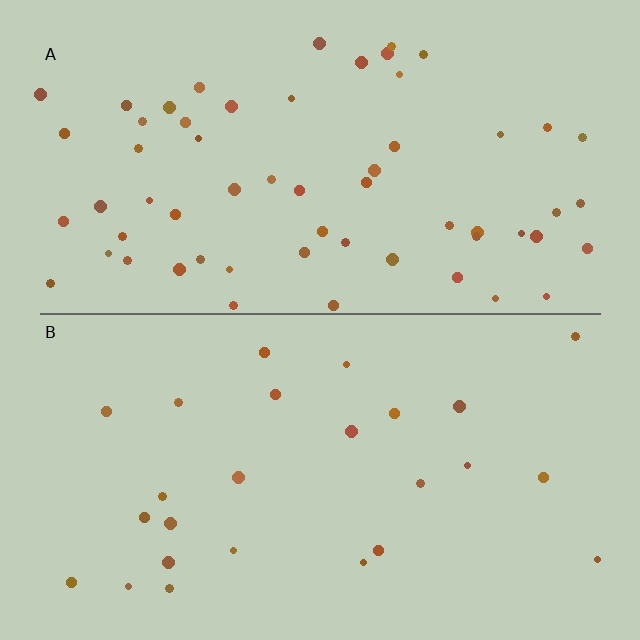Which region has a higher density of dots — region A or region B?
A (the top).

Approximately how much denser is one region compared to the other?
Approximately 2.4× — region A over region B.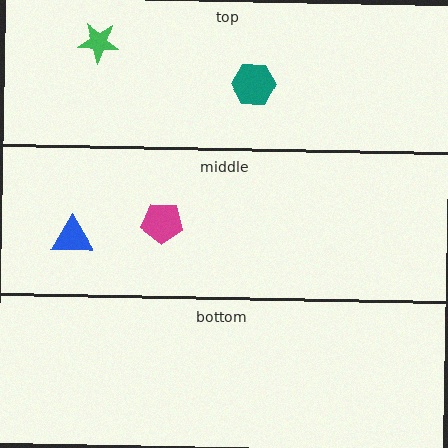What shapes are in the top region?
The teal hexagon, the green star.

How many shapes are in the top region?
2.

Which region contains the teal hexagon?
The top region.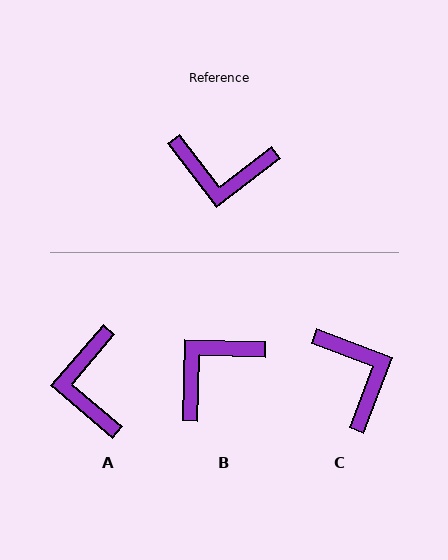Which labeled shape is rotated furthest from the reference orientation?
B, about 129 degrees away.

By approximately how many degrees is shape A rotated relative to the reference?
Approximately 78 degrees clockwise.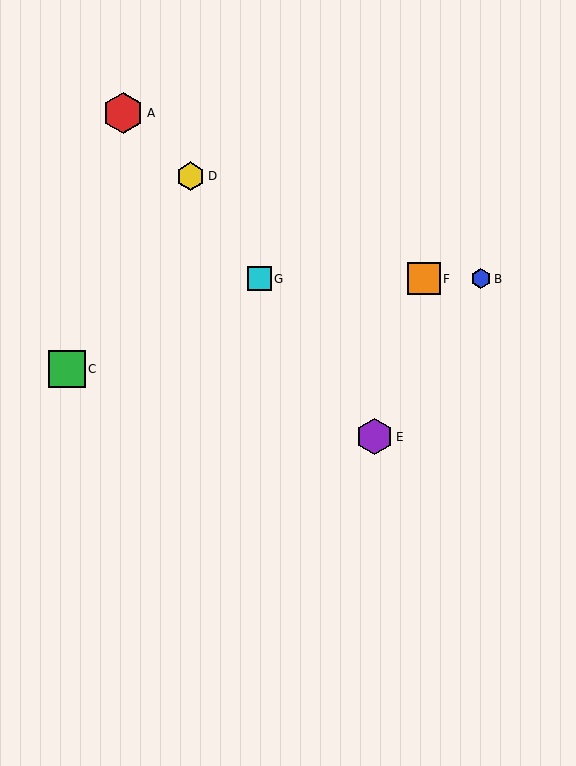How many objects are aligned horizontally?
3 objects (B, F, G) are aligned horizontally.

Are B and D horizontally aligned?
No, B is at y≈279 and D is at y≈176.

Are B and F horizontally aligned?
Yes, both are at y≈279.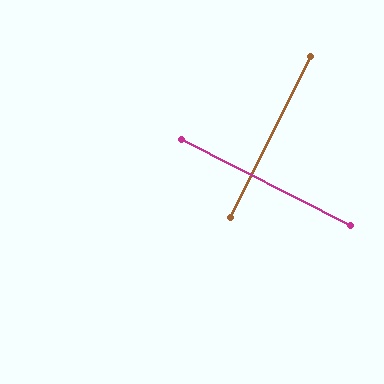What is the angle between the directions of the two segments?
Approximately 90 degrees.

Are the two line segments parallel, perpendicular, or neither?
Perpendicular — they meet at approximately 90°.